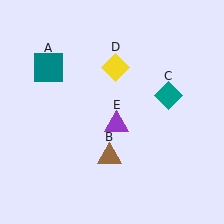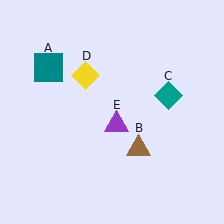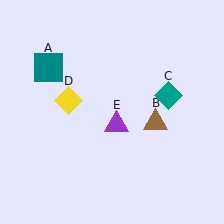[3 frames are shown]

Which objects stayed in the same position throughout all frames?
Teal square (object A) and teal diamond (object C) and purple triangle (object E) remained stationary.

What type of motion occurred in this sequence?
The brown triangle (object B), yellow diamond (object D) rotated counterclockwise around the center of the scene.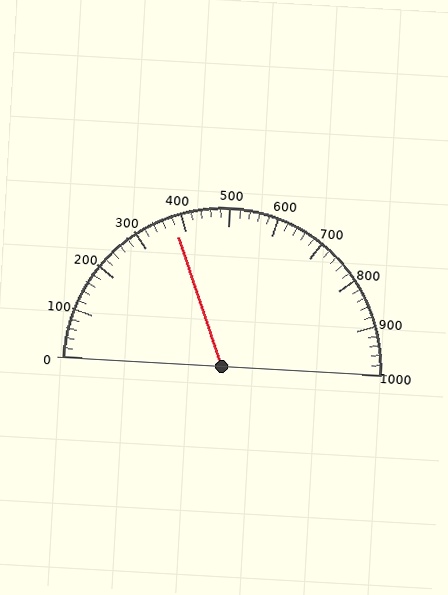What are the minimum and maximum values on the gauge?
The gauge ranges from 0 to 1000.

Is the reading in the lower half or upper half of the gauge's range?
The reading is in the lower half of the range (0 to 1000).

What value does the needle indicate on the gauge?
The needle indicates approximately 380.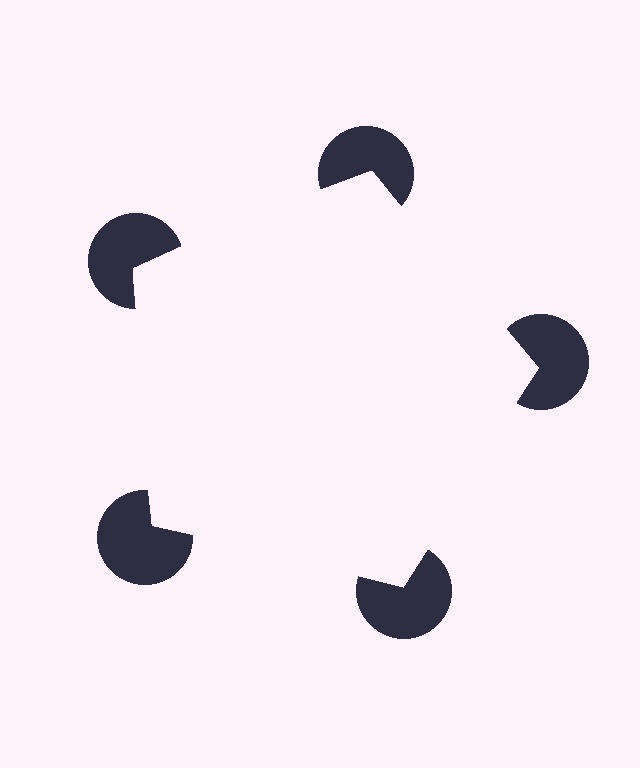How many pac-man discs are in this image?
There are 5 — one at each vertex of the illusory pentagon.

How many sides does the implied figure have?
5 sides.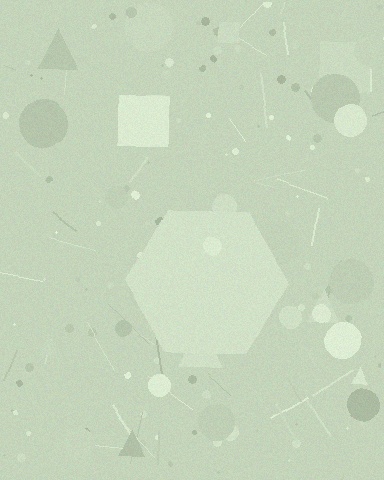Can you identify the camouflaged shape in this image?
The camouflaged shape is a hexagon.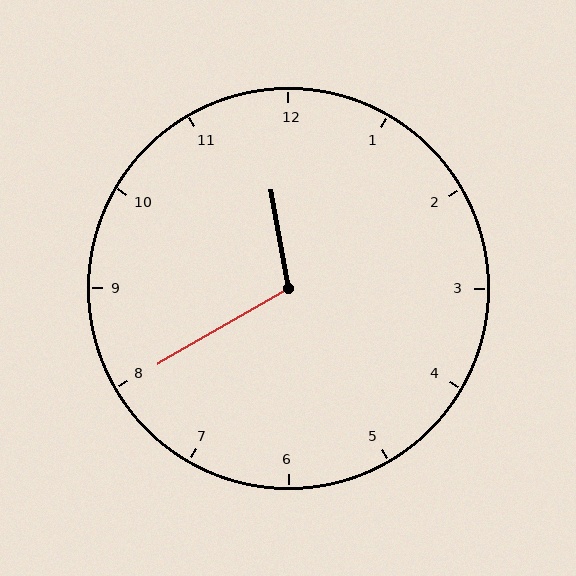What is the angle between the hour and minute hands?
Approximately 110 degrees.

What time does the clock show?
11:40.